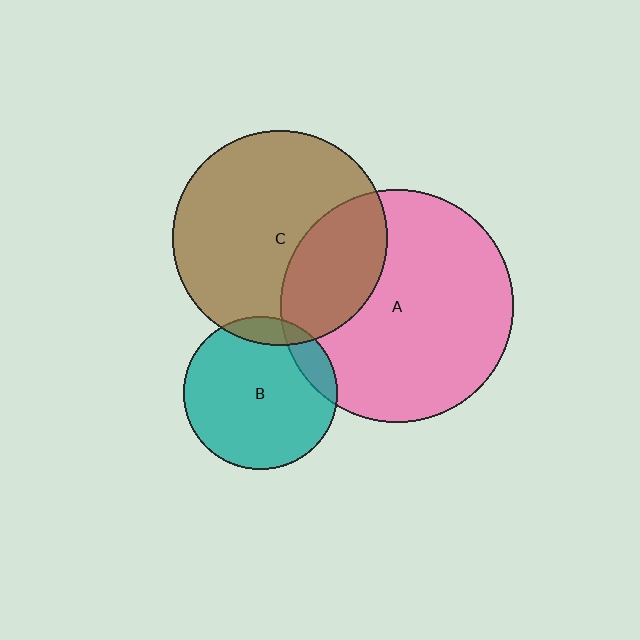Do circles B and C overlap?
Yes.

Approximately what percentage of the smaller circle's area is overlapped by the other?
Approximately 10%.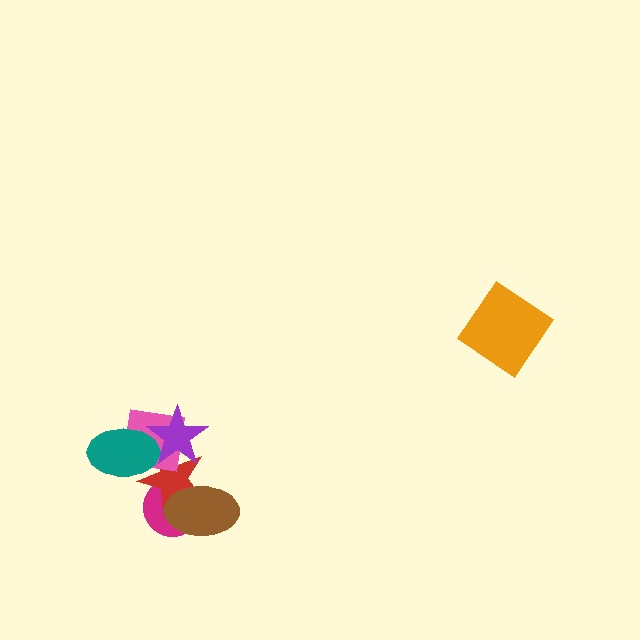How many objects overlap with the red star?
5 objects overlap with the red star.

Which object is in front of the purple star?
The teal ellipse is in front of the purple star.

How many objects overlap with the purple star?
3 objects overlap with the purple star.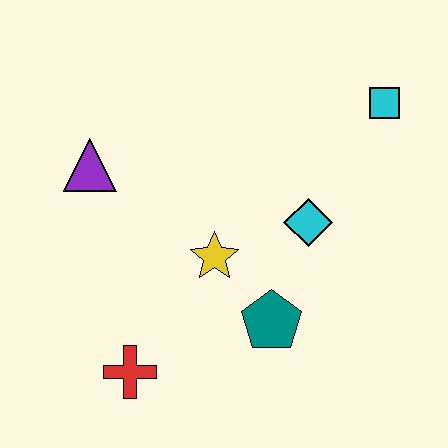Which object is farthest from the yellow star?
The cyan square is farthest from the yellow star.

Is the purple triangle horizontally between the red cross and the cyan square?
No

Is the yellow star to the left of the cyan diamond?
Yes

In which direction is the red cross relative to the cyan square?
The red cross is below the cyan square.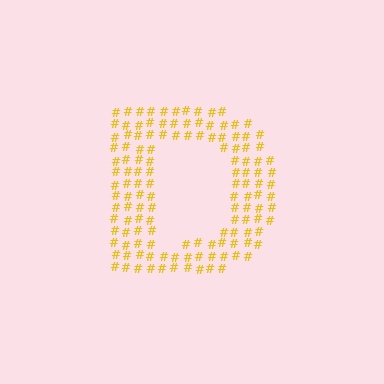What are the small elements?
The small elements are hash symbols.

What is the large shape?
The large shape is the letter D.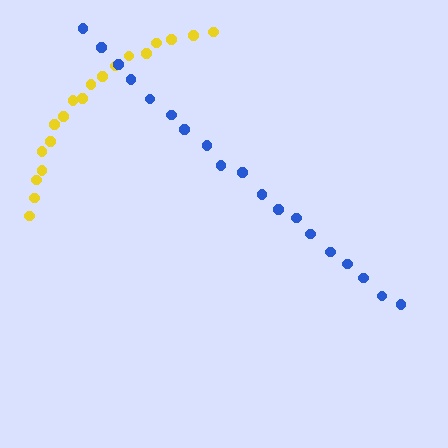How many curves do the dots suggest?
There are 2 distinct paths.